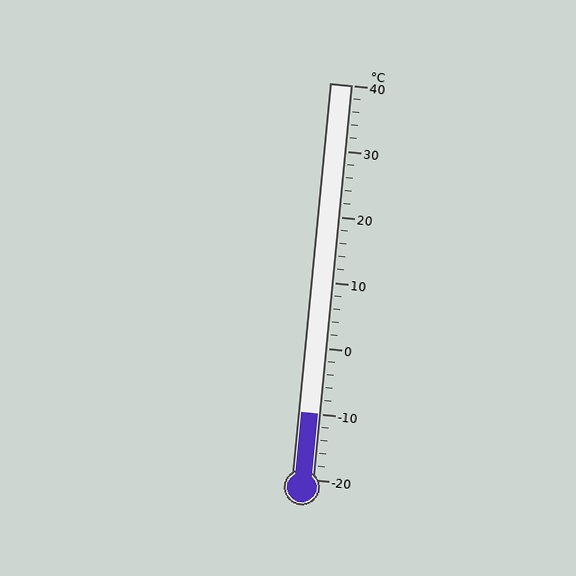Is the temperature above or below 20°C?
The temperature is below 20°C.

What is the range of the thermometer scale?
The thermometer scale ranges from -20°C to 40°C.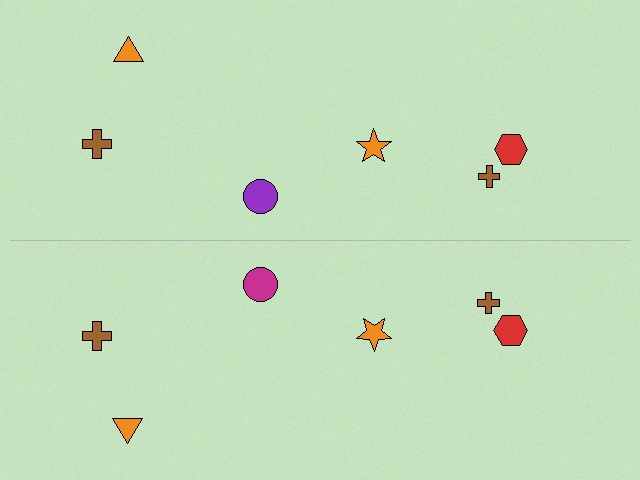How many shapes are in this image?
There are 12 shapes in this image.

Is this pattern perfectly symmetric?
No, the pattern is not perfectly symmetric. The magenta circle on the bottom side breaks the symmetry — its mirror counterpart is purple.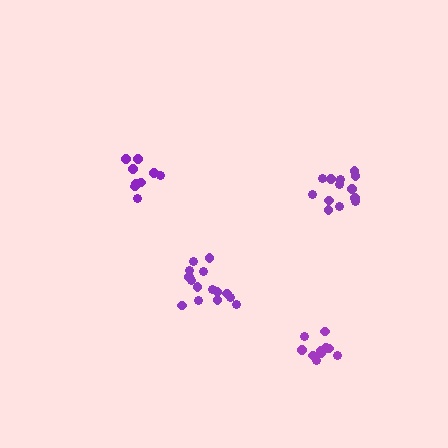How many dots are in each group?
Group 1: 9 dots, Group 2: 13 dots, Group 3: 15 dots, Group 4: 10 dots (47 total).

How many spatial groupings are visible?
There are 4 spatial groupings.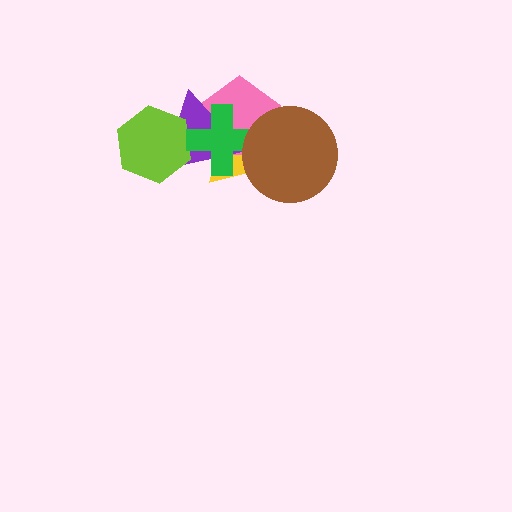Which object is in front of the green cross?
The brown circle is in front of the green cross.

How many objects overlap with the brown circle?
3 objects overlap with the brown circle.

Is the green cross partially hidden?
Yes, it is partially covered by another shape.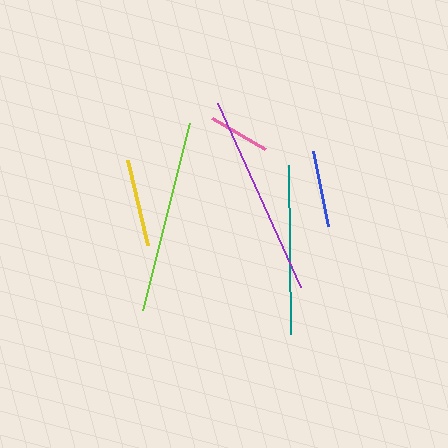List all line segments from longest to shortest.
From longest to shortest: purple, lime, teal, yellow, blue, pink.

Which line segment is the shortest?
The pink line is the shortest at approximately 61 pixels.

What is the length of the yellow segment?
The yellow segment is approximately 87 pixels long.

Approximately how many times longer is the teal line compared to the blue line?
The teal line is approximately 2.2 times the length of the blue line.